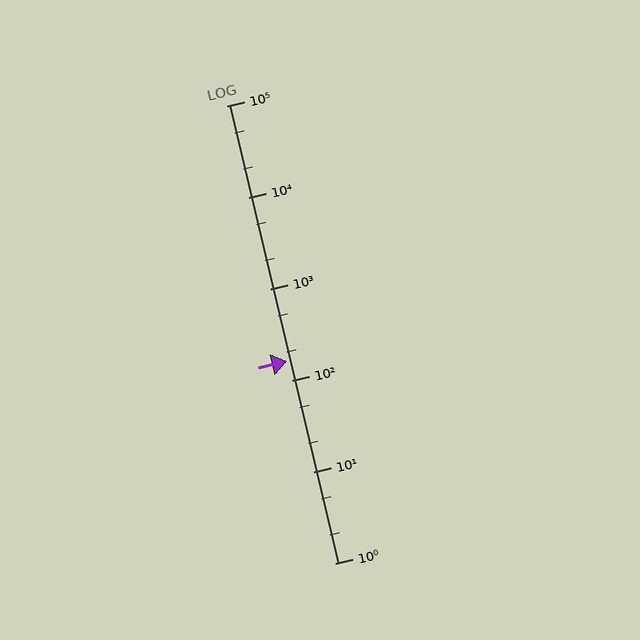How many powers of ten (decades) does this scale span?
The scale spans 5 decades, from 1 to 100000.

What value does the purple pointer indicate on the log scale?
The pointer indicates approximately 160.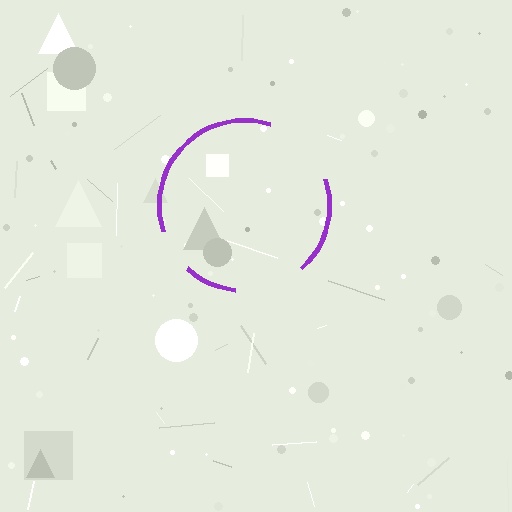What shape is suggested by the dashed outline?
The dashed outline suggests a circle.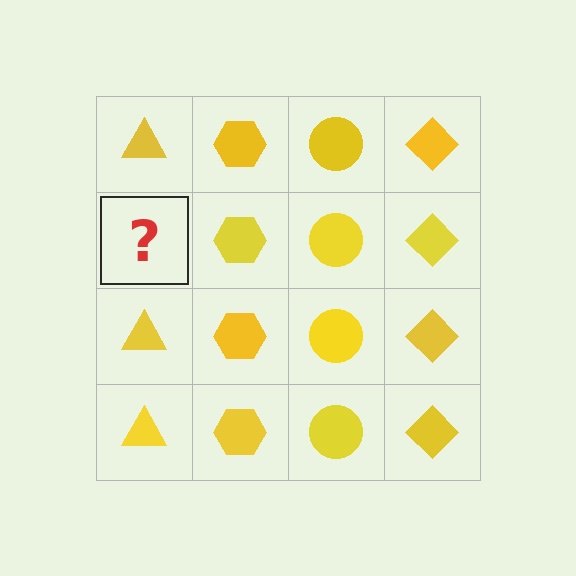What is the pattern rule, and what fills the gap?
The rule is that each column has a consistent shape. The gap should be filled with a yellow triangle.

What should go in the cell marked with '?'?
The missing cell should contain a yellow triangle.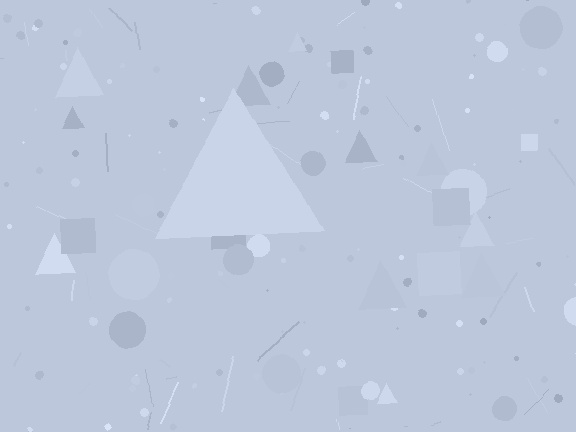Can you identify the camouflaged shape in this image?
The camouflaged shape is a triangle.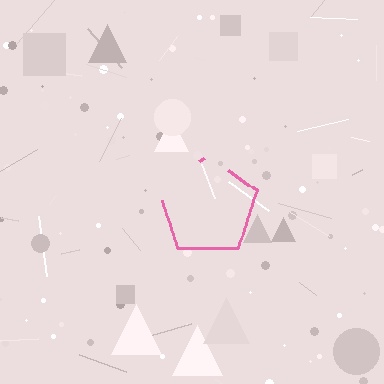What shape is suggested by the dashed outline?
The dashed outline suggests a pentagon.